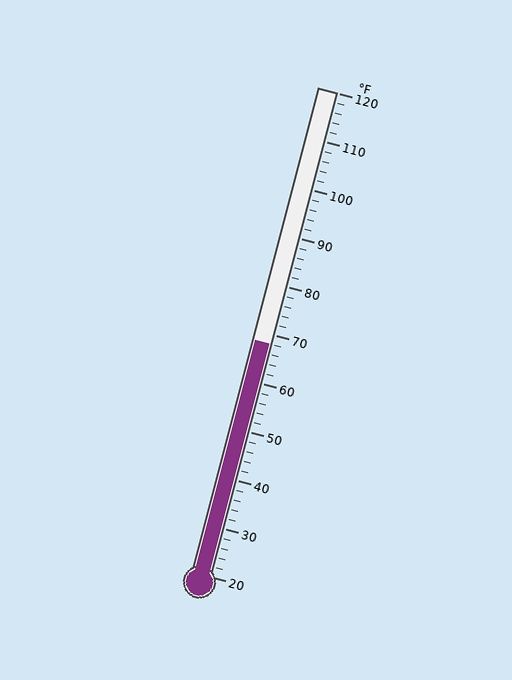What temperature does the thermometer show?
The thermometer shows approximately 68°F.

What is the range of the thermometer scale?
The thermometer scale ranges from 20°F to 120°F.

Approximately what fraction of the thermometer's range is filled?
The thermometer is filled to approximately 50% of its range.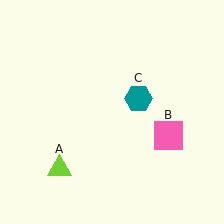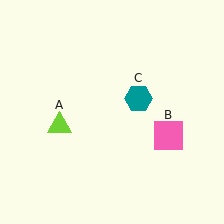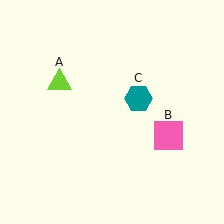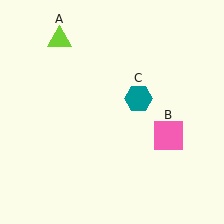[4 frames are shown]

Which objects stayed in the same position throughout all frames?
Pink square (object B) and teal hexagon (object C) remained stationary.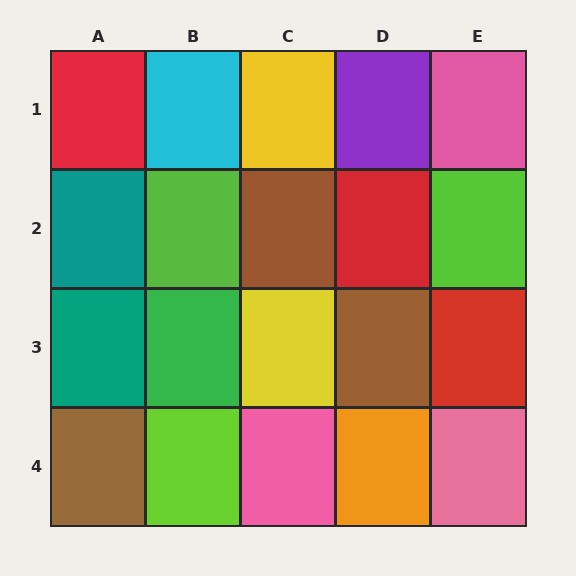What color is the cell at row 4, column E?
Pink.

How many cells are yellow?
2 cells are yellow.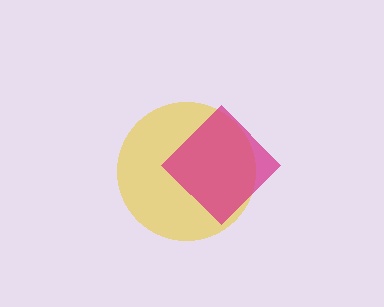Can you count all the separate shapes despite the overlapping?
Yes, there are 2 separate shapes.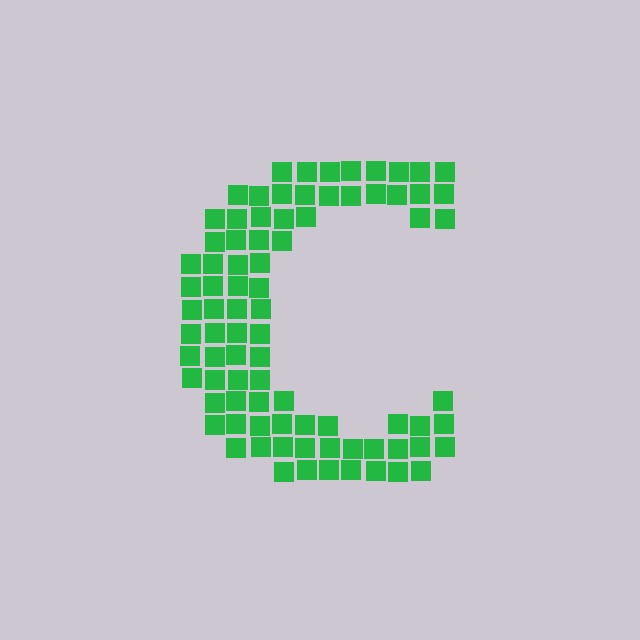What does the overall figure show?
The overall figure shows the letter C.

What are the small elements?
The small elements are squares.